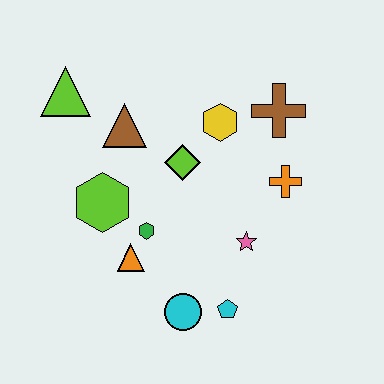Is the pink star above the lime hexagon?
No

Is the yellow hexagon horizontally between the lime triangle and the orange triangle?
No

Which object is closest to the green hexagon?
The orange triangle is closest to the green hexagon.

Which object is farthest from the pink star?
The lime triangle is farthest from the pink star.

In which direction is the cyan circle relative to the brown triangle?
The cyan circle is below the brown triangle.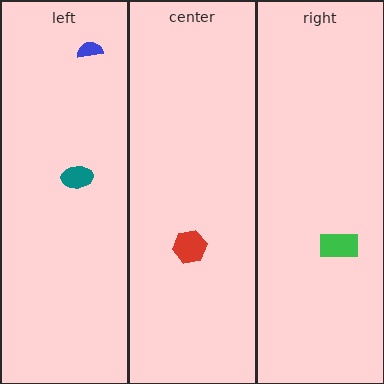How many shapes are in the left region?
2.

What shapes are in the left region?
The teal ellipse, the blue semicircle.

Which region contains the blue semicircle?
The left region.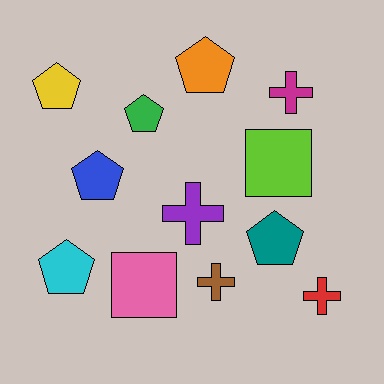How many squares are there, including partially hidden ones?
There are 2 squares.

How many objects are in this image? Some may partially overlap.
There are 12 objects.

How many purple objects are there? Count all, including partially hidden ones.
There is 1 purple object.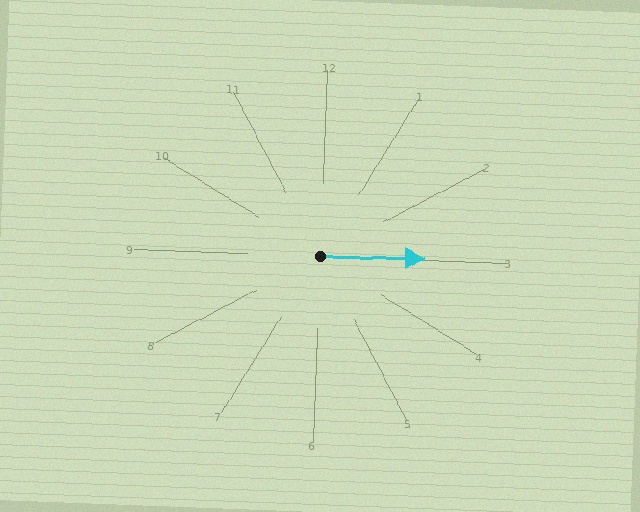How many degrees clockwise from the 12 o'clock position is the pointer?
Approximately 89 degrees.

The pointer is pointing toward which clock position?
Roughly 3 o'clock.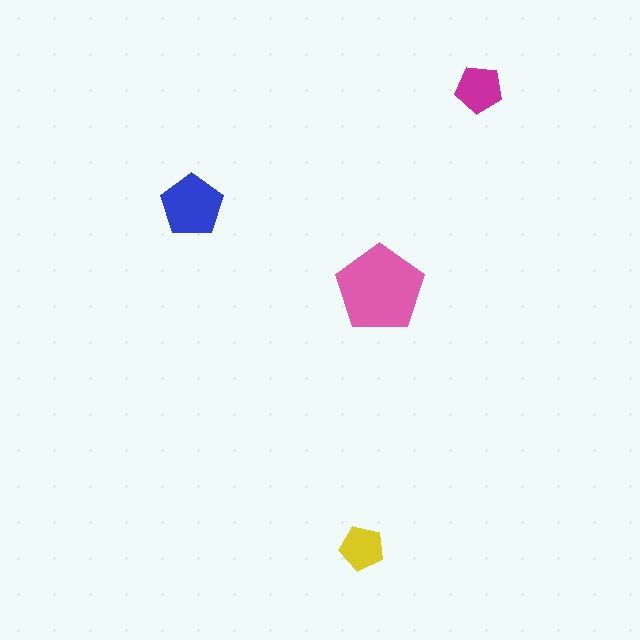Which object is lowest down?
The yellow pentagon is bottommost.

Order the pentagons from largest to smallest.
the pink one, the blue one, the magenta one, the yellow one.